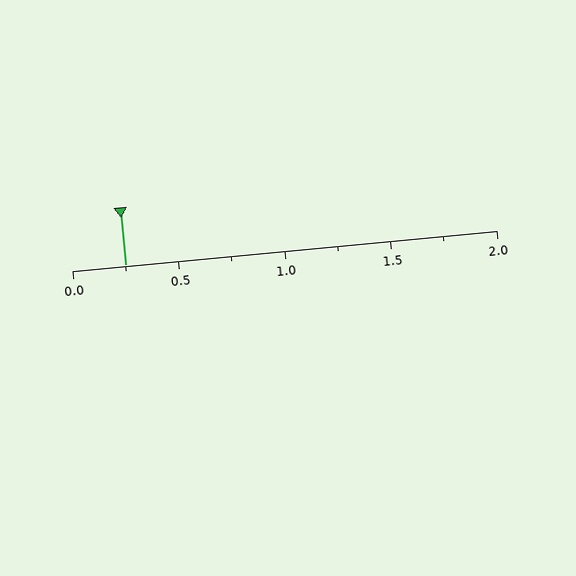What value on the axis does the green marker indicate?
The marker indicates approximately 0.25.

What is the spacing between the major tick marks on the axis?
The major ticks are spaced 0.5 apart.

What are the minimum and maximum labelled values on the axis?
The axis runs from 0.0 to 2.0.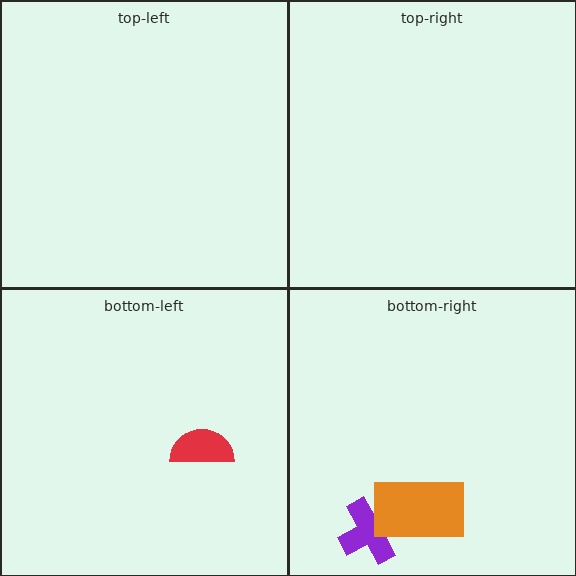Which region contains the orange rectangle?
The bottom-right region.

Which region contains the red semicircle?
The bottom-left region.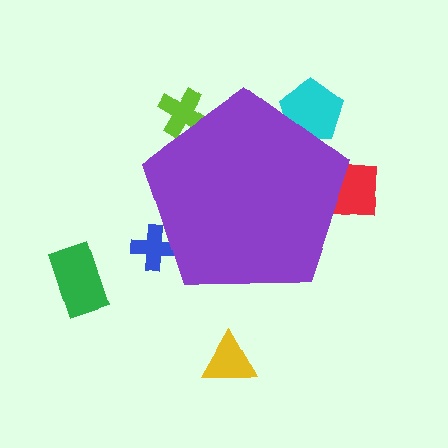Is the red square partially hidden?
Yes, the red square is partially hidden behind the purple pentagon.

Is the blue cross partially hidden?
Yes, the blue cross is partially hidden behind the purple pentagon.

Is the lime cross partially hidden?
Yes, the lime cross is partially hidden behind the purple pentagon.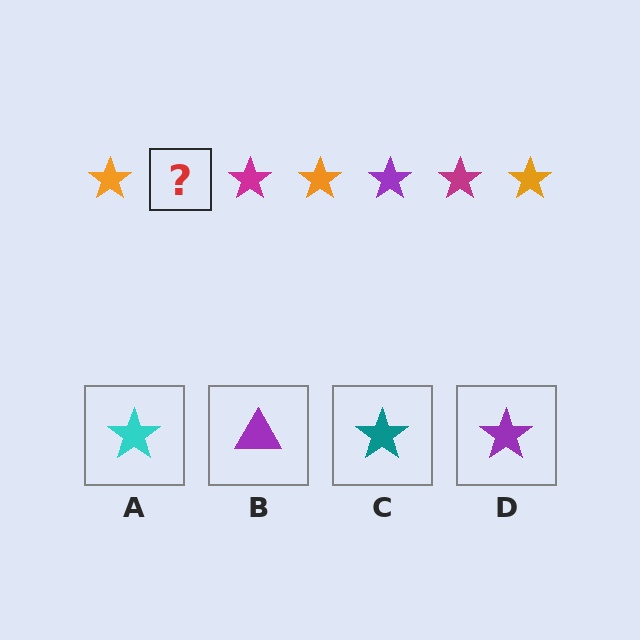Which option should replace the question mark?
Option D.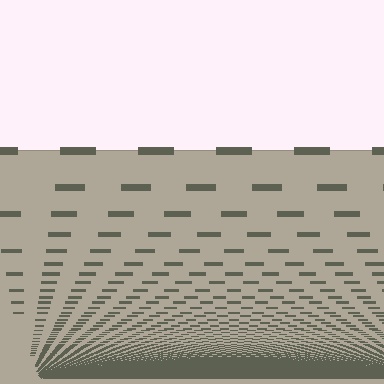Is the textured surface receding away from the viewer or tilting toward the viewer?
The surface appears to tilt toward the viewer. Texture elements get larger and sparser toward the top.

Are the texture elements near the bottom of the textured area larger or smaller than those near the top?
Smaller. The gradient is inverted — elements near the bottom are smaller and denser.